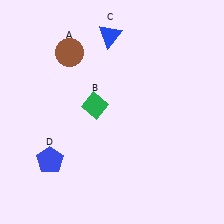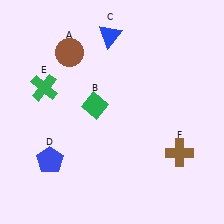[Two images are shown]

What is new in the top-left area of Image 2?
A green cross (E) was added in the top-left area of Image 2.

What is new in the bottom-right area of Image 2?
A brown cross (F) was added in the bottom-right area of Image 2.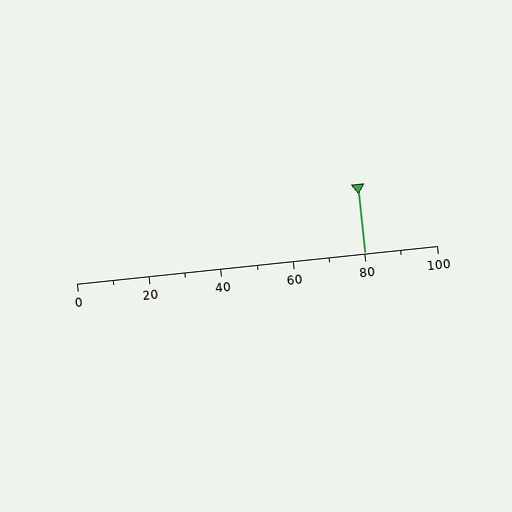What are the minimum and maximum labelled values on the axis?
The axis runs from 0 to 100.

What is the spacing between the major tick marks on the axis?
The major ticks are spaced 20 apart.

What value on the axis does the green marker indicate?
The marker indicates approximately 80.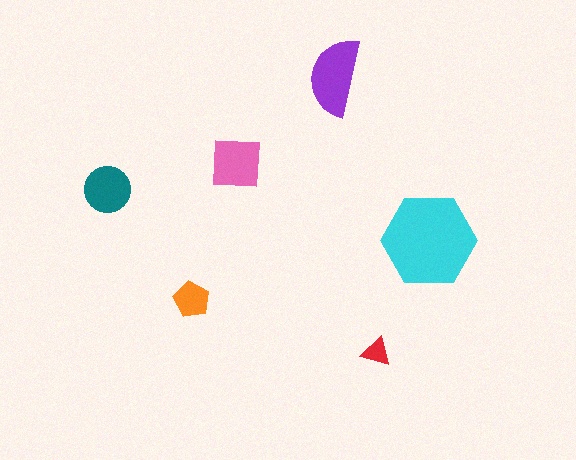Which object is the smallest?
The red triangle.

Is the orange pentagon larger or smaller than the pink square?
Smaller.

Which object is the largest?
The cyan hexagon.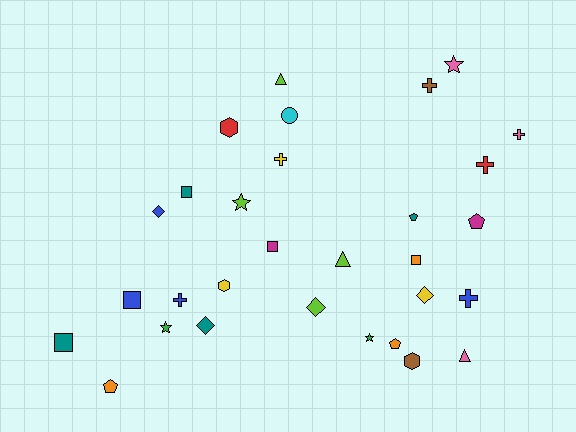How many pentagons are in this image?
There are 4 pentagons.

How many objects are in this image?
There are 30 objects.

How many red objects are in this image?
There are 2 red objects.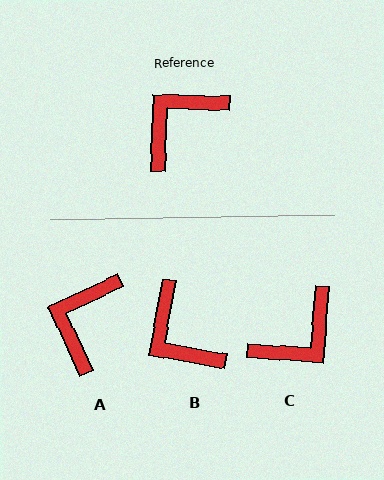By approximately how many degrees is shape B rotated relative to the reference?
Approximately 82 degrees counter-clockwise.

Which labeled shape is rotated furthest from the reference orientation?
C, about 178 degrees away.